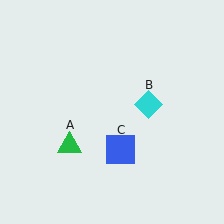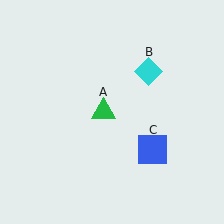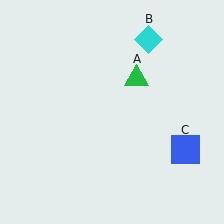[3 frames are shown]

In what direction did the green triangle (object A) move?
The green triangle (object A) moved up and to the right.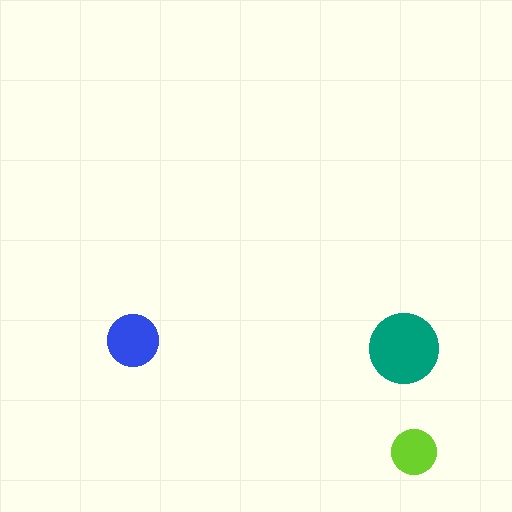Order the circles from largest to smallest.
the teal one, the blue one, the lime one.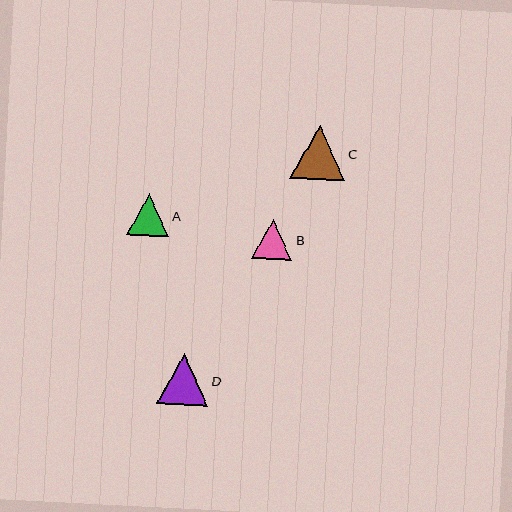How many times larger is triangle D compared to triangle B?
Triangle D is approximately 1.3 times the size of triangle B.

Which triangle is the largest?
Triangle C is the largest with a size of approximately 55 pixels.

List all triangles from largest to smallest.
From largest to smallest: C, D, A, B.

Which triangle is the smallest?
Triangle B is the smallest with a size of approximately 40 pixels.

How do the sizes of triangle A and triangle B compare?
Triangle A and triangle B are approximately the same size.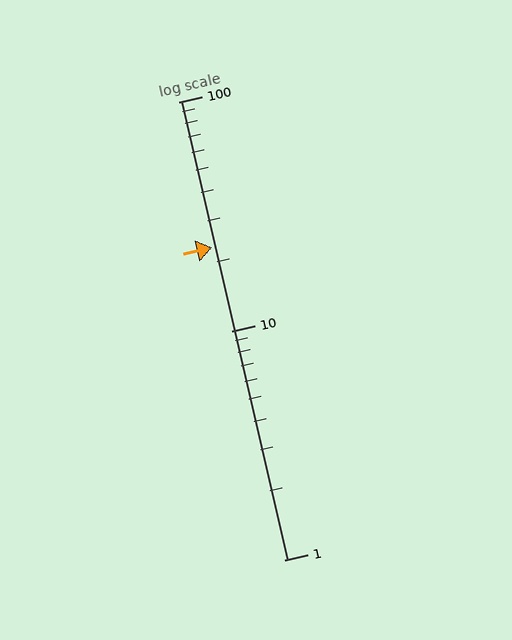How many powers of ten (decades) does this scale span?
The scale spans 2 decades, from 1 to 100.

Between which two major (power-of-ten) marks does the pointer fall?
The pointer is between 10 and 100.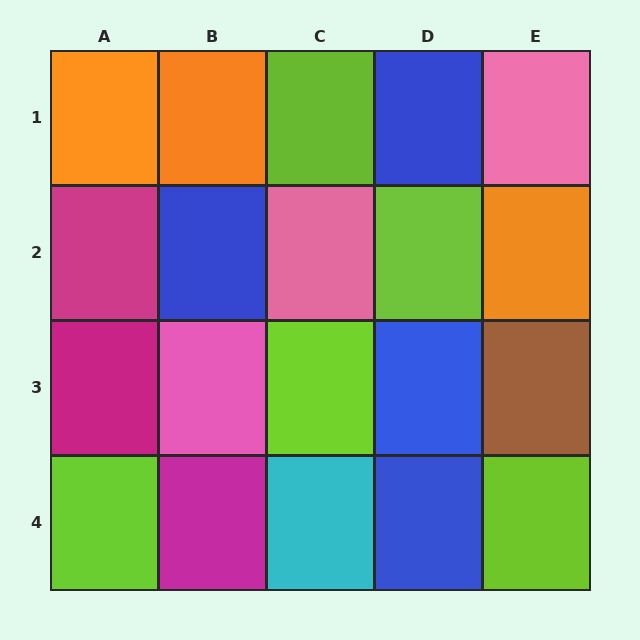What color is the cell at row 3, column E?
Brown.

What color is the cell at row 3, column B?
Pink.